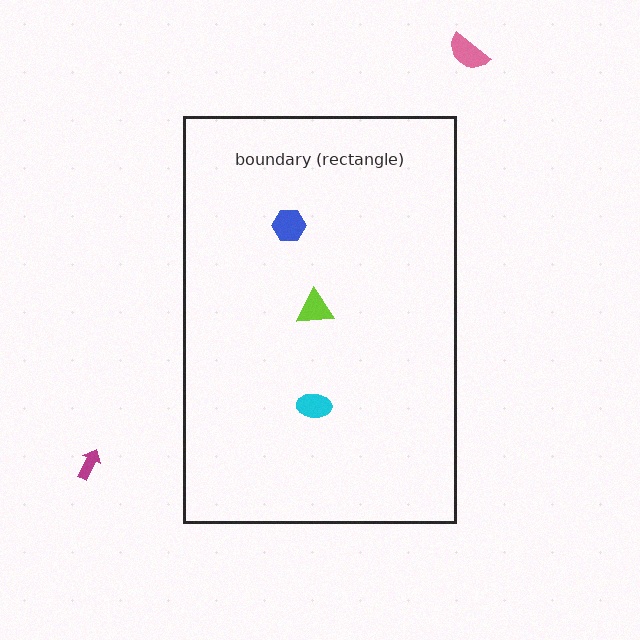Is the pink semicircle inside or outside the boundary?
Outside.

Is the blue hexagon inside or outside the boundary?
Inside.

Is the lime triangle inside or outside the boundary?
Inside.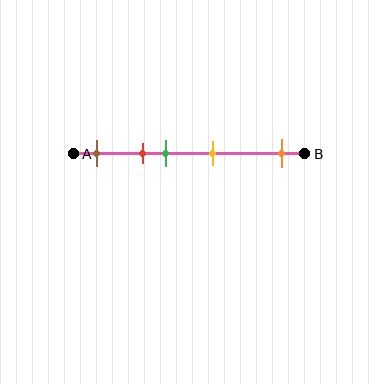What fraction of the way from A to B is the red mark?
The red mark is approximately 30% (0.3) of the way from A to B.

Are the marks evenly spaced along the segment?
No, the marks are not evenly spaced.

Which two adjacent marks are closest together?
The red and green marks are the closest adjacent pair.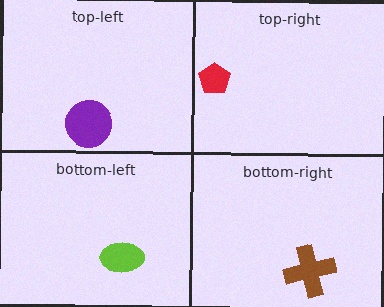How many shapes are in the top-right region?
1.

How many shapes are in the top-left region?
1.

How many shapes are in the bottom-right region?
1.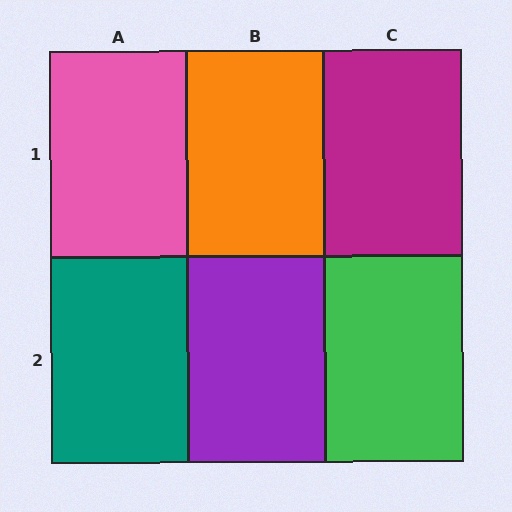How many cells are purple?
1 cell is purple.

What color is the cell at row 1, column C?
Magenta.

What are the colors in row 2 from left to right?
Teal, purple, green.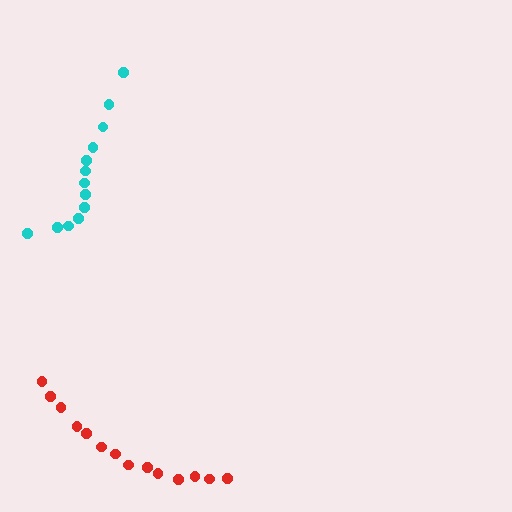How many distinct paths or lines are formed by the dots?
There are 2 distinct paths.